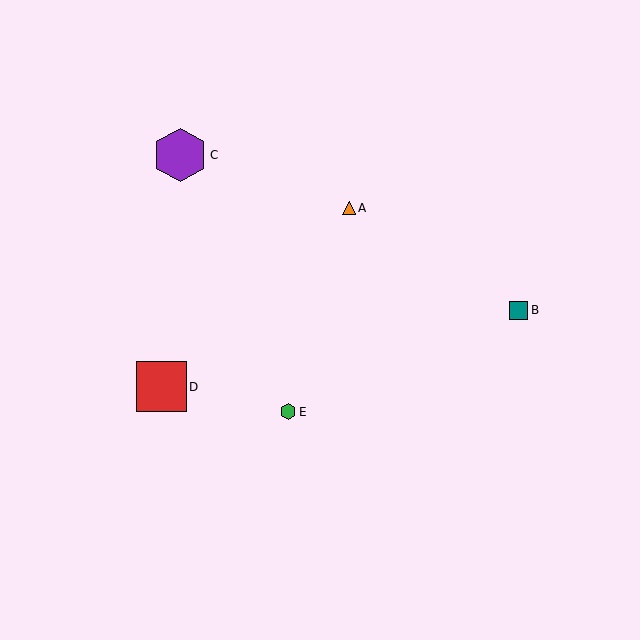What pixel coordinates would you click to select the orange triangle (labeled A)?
Click at (349, 208) to select the orange triangle A.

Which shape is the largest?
The purple hexagon (labeled C) is the largest.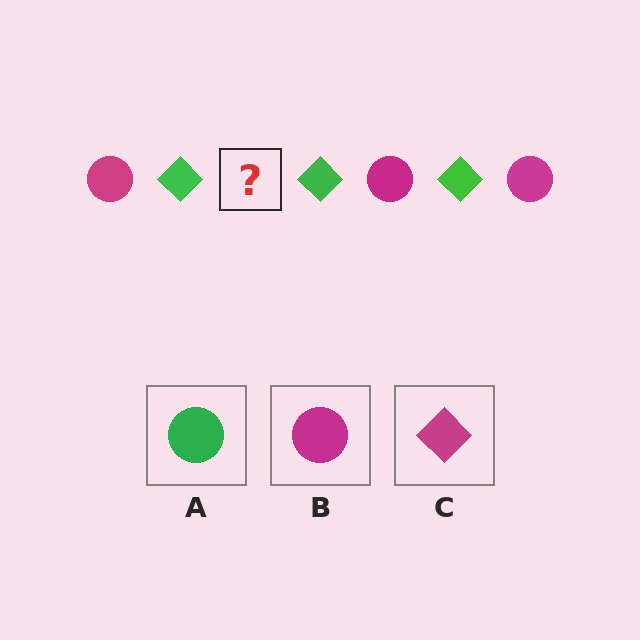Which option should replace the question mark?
Option B.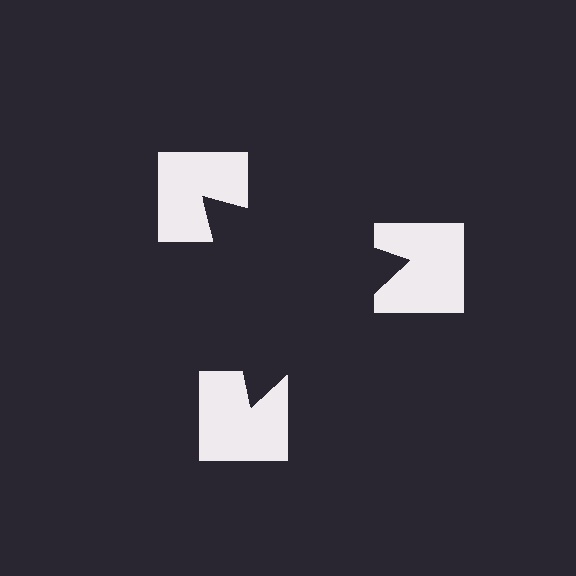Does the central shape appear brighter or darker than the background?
It typically appears slightly darker than the background, even though no actual brightness change is drawn.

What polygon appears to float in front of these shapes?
An illusory triangle — its edges are inferred from the aligned wedge cuts in the notched squares, not physically drawn.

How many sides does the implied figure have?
3 sides.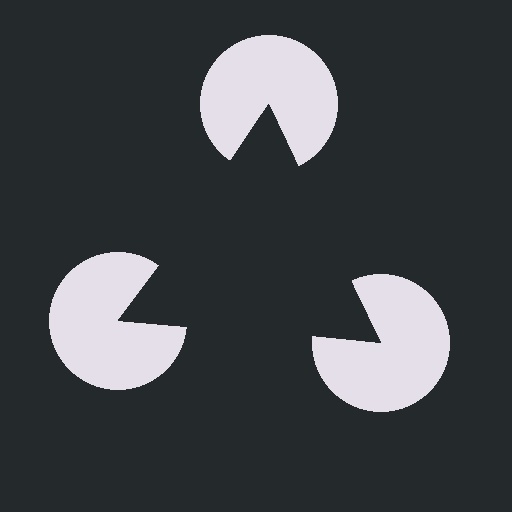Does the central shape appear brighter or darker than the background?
It typically appears slightly darker than the background, even though no actual brightness change is drawn.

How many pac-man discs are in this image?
There are 3 — one at each vertex of the illusory triangle.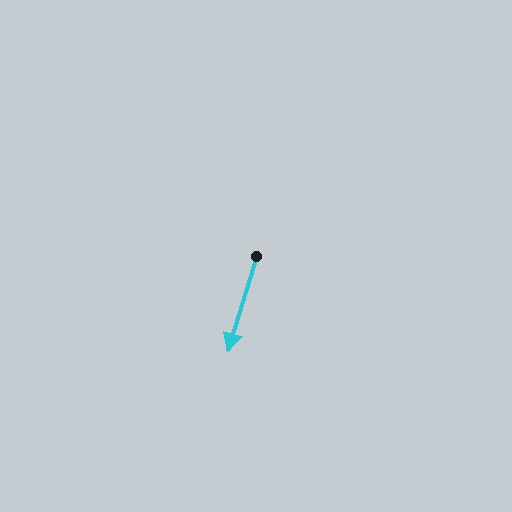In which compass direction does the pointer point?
South.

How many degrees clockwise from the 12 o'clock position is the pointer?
Approximately 197 degrees.